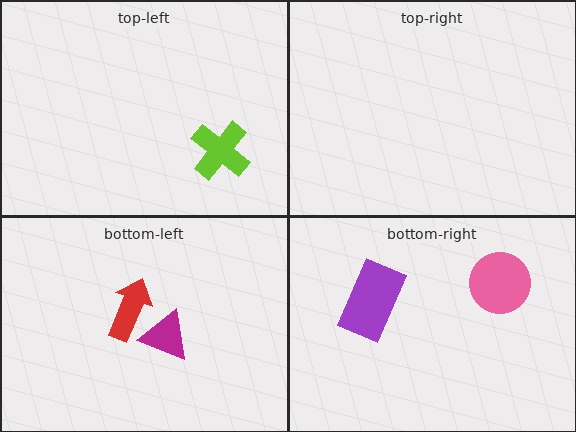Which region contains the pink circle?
The bottom-right region.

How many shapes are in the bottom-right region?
2.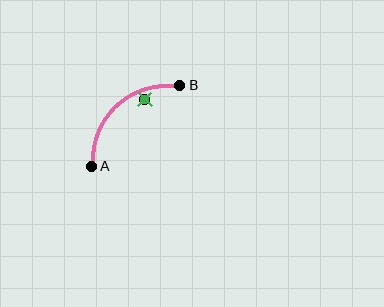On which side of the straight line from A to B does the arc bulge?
The arc bulges above and to the left of the straight line connecting A and B.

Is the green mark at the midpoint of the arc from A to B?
No — the green mark does not lie on the arc at all. It sits slightly inside the curve.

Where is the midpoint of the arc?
The arc midpoint is the point on the curve farthest from the straight line joining A and B. It sits above and to the left of that line.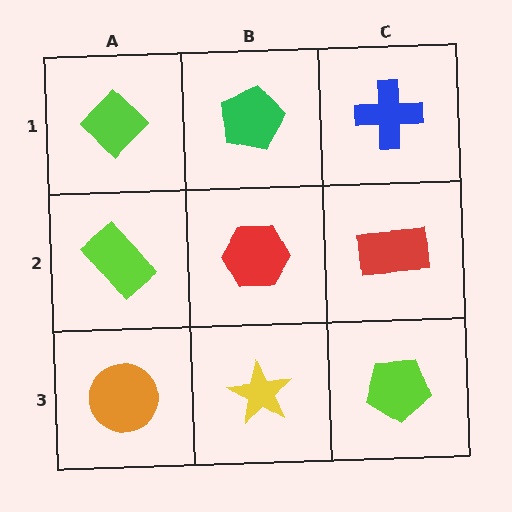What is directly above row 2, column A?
A lime diamond.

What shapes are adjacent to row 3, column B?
A red hexagon (row 2, column B), an orange circle (row 3, column A), a lime pentagon (row 3, column C).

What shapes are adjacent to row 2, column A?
A lime diamond (row 1, column A), an orange circle (row 3, column A), a red hexagon (row 2, column B).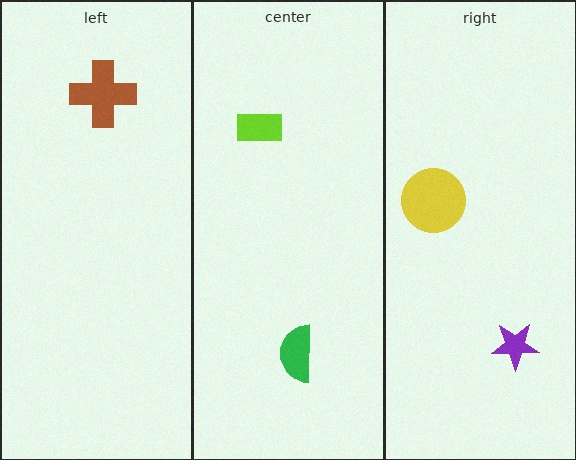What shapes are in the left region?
The brown cross.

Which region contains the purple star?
The right region.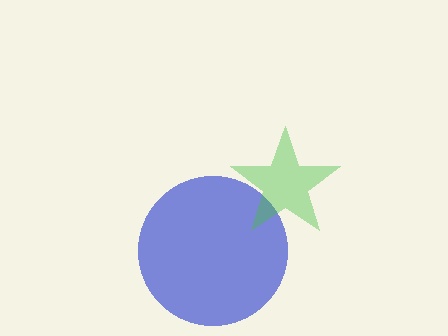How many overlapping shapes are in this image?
There are 2 overlapping shapes in the image.